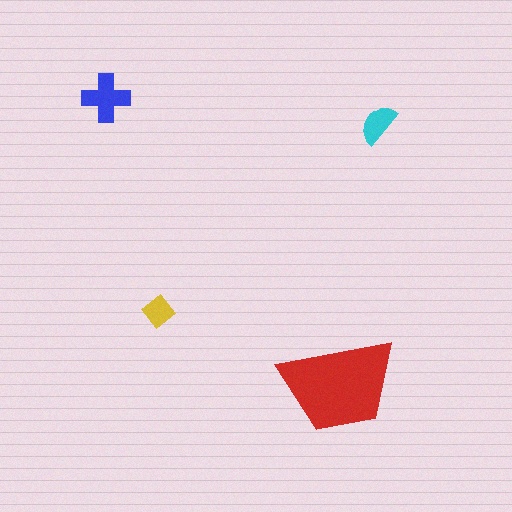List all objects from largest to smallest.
The red trapezoid, the blue cross, the cyan semicircle, the yellow diamond.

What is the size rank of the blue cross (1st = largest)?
2nd.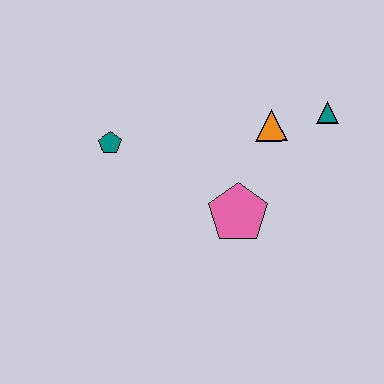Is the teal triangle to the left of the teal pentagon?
No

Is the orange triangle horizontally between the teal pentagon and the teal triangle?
Yes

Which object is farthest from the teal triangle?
The teal pentagon is farthest from the teal triangle.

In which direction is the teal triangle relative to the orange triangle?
The teal triangle is to the right of the orange triangle.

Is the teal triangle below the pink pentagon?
No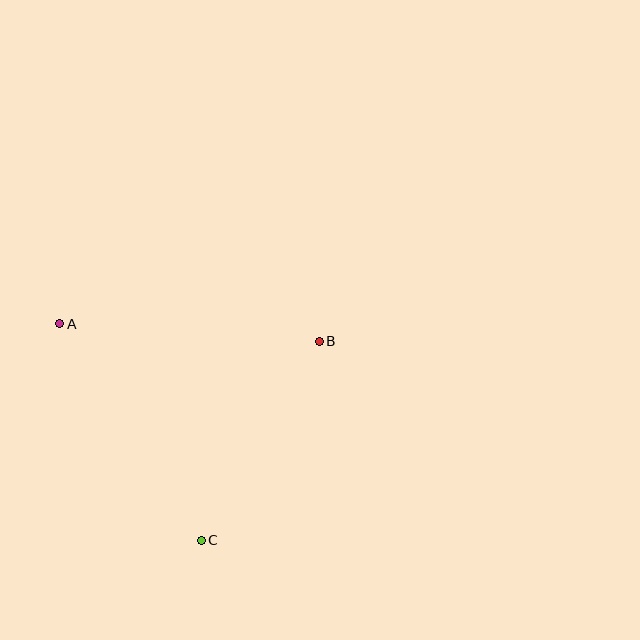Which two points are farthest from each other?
Points A and B are farthest from each other.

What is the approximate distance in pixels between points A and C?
The distance between A and C is approximately 259 pixels.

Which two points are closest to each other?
Points B and C are closest to each other.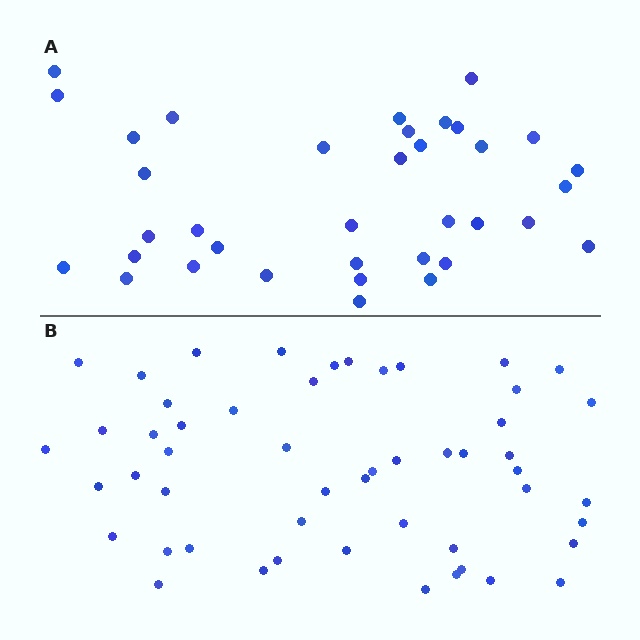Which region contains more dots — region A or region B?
Region B (the bottom region) has more dots.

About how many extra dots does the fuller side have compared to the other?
Region B has approximately 15 more dots than region A.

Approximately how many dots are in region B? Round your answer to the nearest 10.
About 50 dots. (The exact count is 52, which rounds to 50.)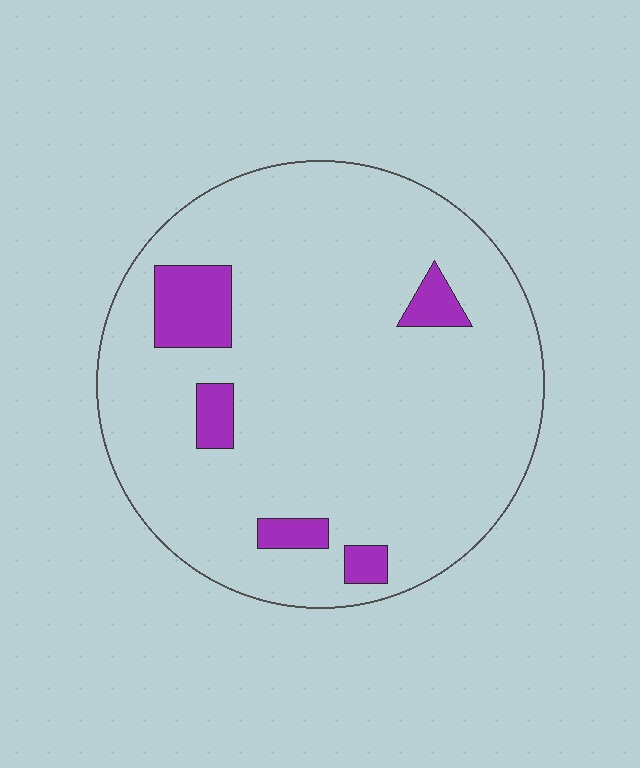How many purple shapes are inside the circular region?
5.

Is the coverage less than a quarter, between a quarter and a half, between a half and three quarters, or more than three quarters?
Less than a quarter.